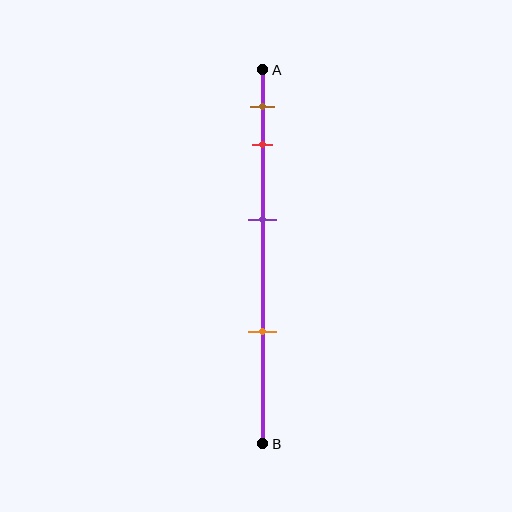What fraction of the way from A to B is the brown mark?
The brown mark is approximately 10% (0.1) of the way from A to B.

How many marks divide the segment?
There are 4 marks dividing the segment.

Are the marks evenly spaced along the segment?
No, the marks are not evenly spaced.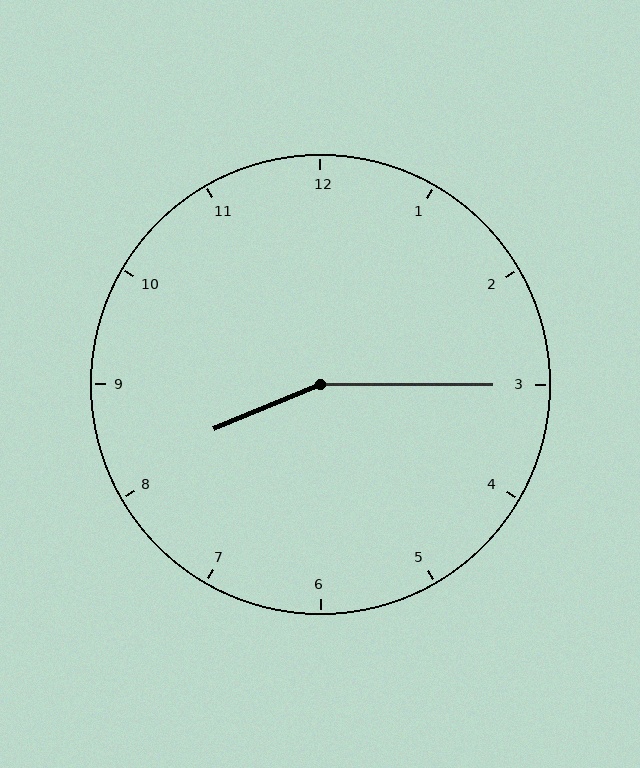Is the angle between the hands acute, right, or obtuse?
It is obtuse.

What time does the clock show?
8:15.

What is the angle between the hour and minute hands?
Approximately 158 degrees.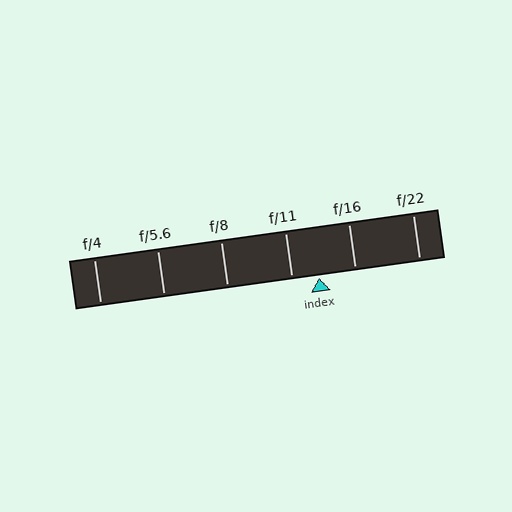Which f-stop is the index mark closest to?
The index mark is closest to f/11.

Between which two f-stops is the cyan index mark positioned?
The index mark is between f/11 and f/16.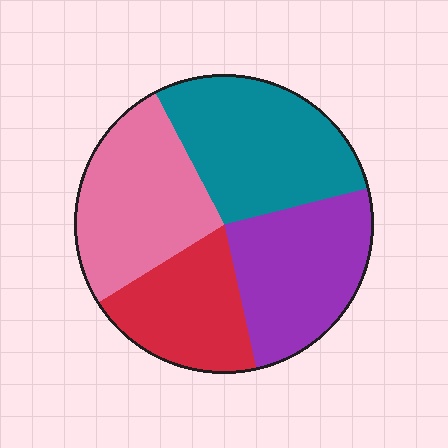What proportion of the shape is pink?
Pink covers about 25% of the shape.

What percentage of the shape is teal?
Teal covers around 30% of the shape.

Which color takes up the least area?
Red, at roughly 20%.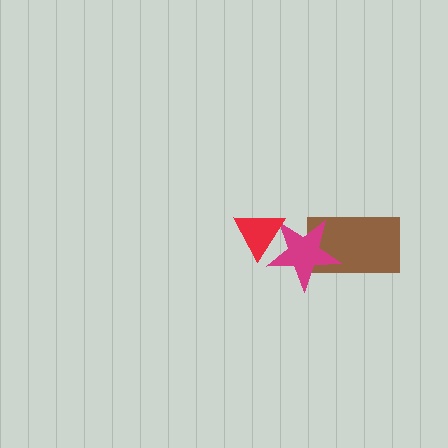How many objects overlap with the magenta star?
2 objects overlap with the magenta star.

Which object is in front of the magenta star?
The red triangle is in front of the magenta star.